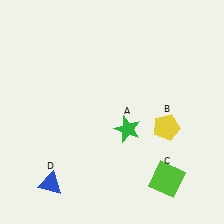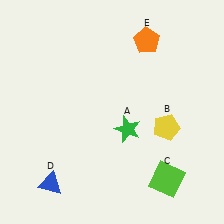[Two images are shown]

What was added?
An orange pentagon (E) was added in Image 2.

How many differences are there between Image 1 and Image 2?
There is 1 difference between the two images.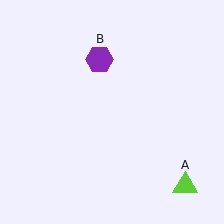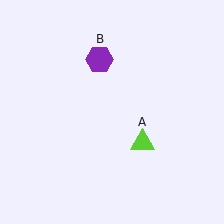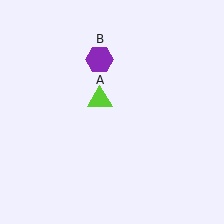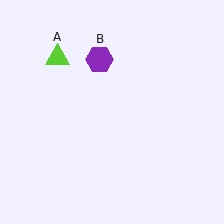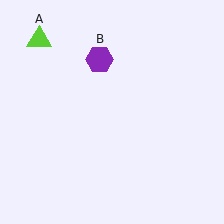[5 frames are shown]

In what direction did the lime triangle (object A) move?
The lime triangle (object A) moved up and to the left.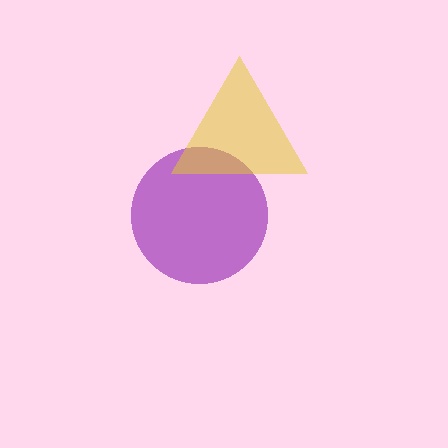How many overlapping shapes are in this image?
There are 2 overlapping shapes in the image.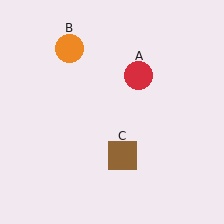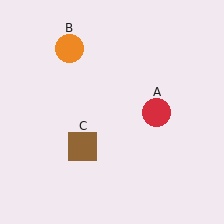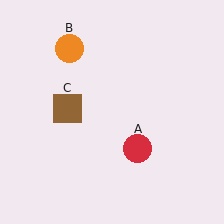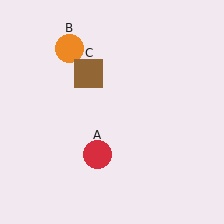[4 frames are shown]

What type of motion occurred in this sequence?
The red circle (object A), brown square (object C) rotated clockwise around the center of the scene.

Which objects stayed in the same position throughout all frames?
Orange circle (object B) remained stationary.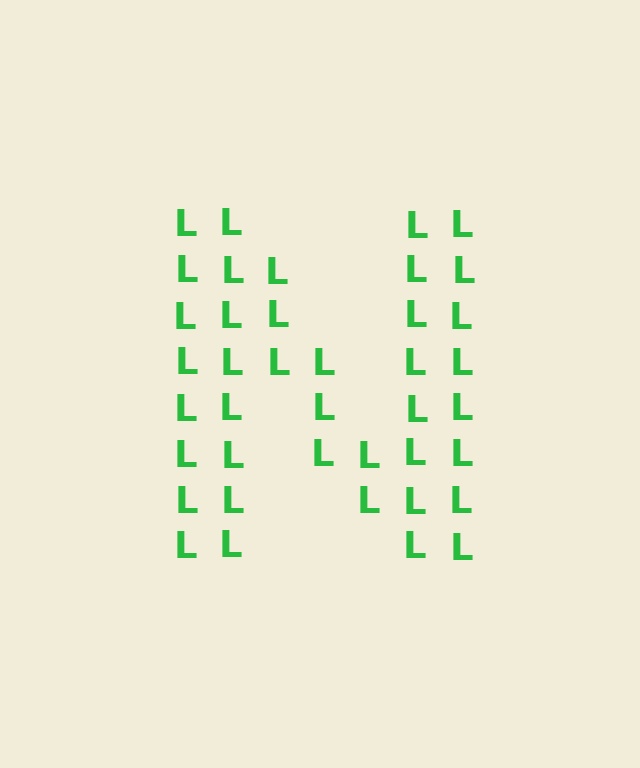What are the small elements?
The small elements are letter L's.